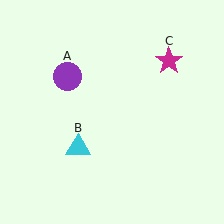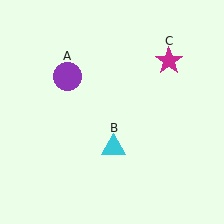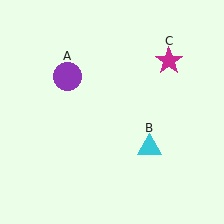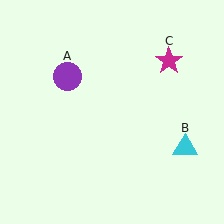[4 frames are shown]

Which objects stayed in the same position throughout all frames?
Purple circle (object A) and magenta star (object C) remained stationary.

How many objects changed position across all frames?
1 object changed position: cyan triangle (object B).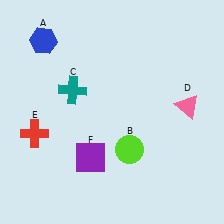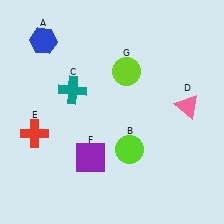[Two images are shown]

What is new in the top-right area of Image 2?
A lime circle (G) was added in the top-right area of Image 2.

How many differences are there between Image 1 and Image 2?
There is 1 difference between the two images.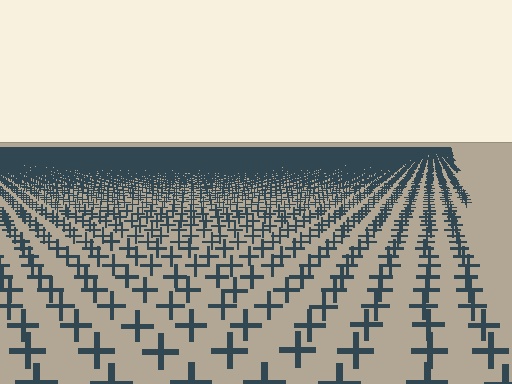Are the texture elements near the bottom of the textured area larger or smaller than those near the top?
Larger. Near the bottom, elements are closer to the viewer and appear at a bigger on-screen size.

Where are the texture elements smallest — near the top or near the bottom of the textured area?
Near the top.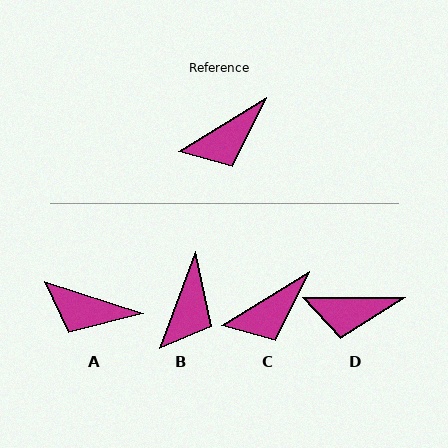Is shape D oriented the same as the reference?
No, it is off by about 32 degrees.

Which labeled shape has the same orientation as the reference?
C.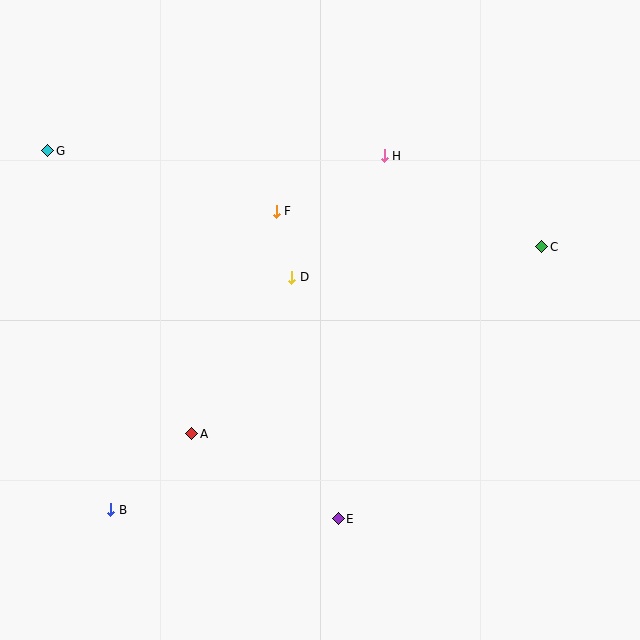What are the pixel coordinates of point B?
Point B is at (111, 510).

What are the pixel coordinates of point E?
Point E is at (338, 519).